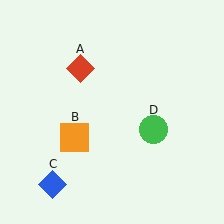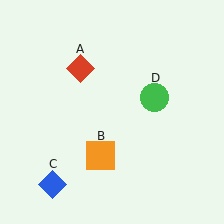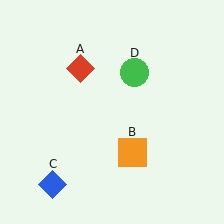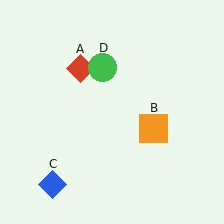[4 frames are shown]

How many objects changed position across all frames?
2 objects changed position: orange square (object B), green circle (object D).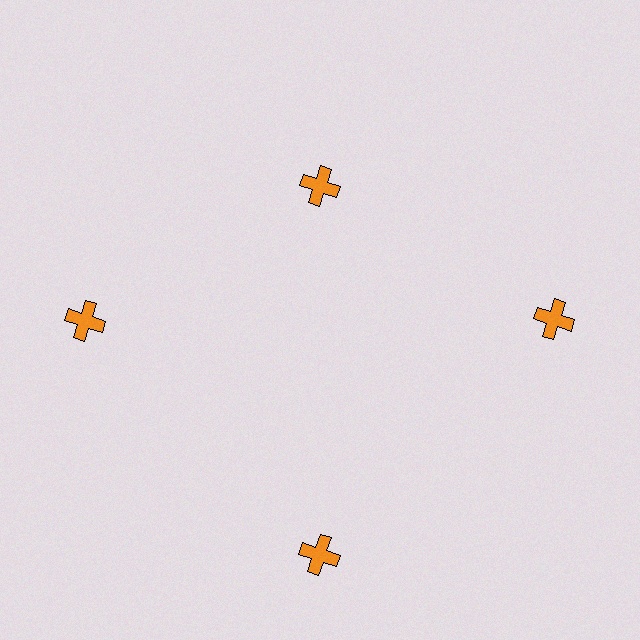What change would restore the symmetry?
The symmetry would be restored by moving it outward, back onto the ring so that all 4 crosses sit at equal angles and equal distance from the center.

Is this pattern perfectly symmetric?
No. The 4 orange crosses are arranged in a ring, but one element near the 12 o'clock position is pulled inward toward the center, breaking the 4-fold rotational symmetry.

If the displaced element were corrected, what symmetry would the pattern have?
It would have 4-fold rotational symmetry — the pattern would map onto itself every 90 degrees.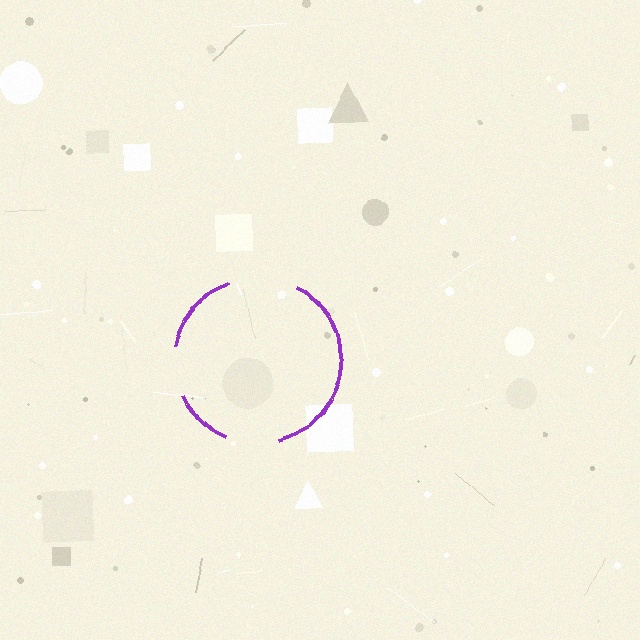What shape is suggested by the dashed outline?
The dashed outline suggests a circle.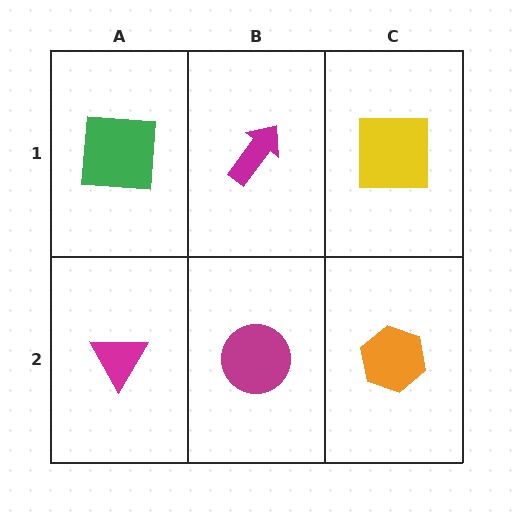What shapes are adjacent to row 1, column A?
A magenta triangle (row 2, column A), a magenta arrow (row 1, column B).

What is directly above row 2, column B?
A magenta arrow.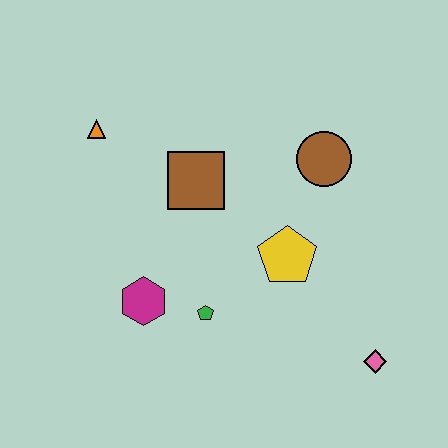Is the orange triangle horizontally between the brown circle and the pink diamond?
No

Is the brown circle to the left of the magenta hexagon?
No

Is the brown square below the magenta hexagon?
No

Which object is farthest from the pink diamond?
The orange triangle is farthest from the pink diamond.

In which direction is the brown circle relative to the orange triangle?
The brown circle is to the right of the orange triangle.